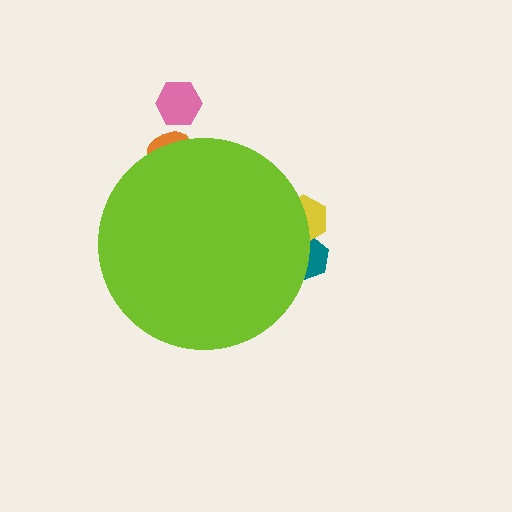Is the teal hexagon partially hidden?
Yes, the teal hexagon is partially hidden behind the lime circle.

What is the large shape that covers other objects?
A lime circle.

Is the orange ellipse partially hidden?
Yes, the orange ellipse is partially hidden behind the lime circle.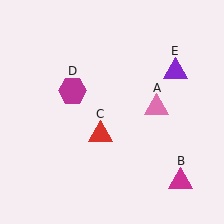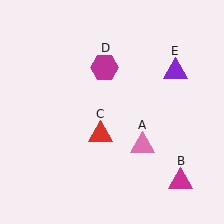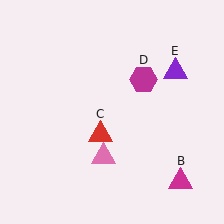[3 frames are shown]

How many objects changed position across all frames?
2 objects changed position: pink triangle (object A), magenta hexagon (object D).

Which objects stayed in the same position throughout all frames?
Magenta triangle (object B) and red triangle (object C) and purple triangle (object E) remained stationary.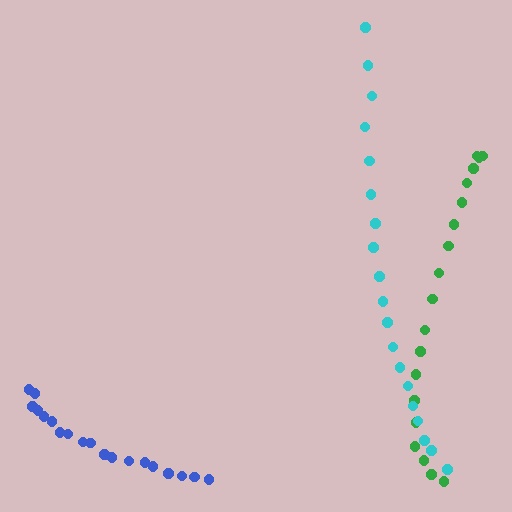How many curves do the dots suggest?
There are 3 distinct paths.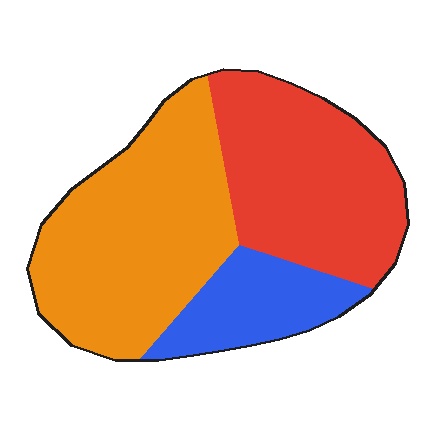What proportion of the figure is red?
Red covers roughly 40% of the figure.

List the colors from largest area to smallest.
From largest to smallest: orange, red, blue.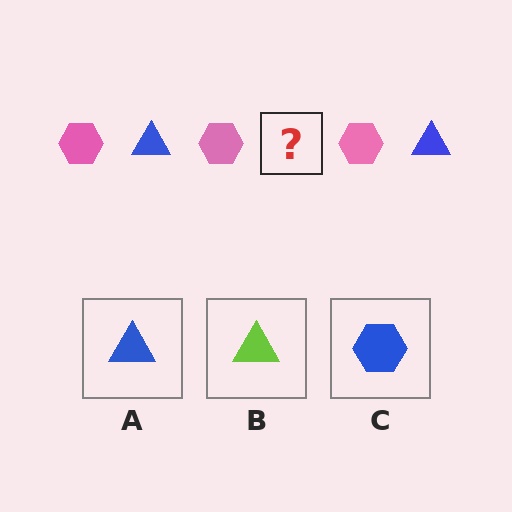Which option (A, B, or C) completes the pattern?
A.